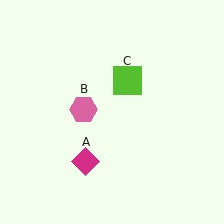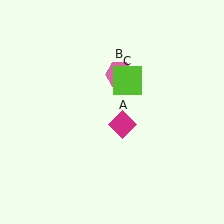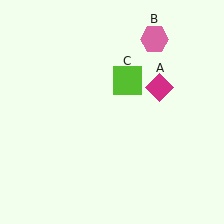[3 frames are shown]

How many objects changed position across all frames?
2 objects changed position: magenta diamond (object A), pink hexagon (object B).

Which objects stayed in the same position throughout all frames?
Lime square (object C) remained stationary.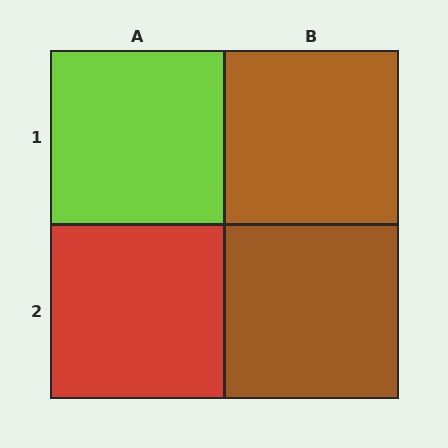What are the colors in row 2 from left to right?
Red, brown.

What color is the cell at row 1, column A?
Lime.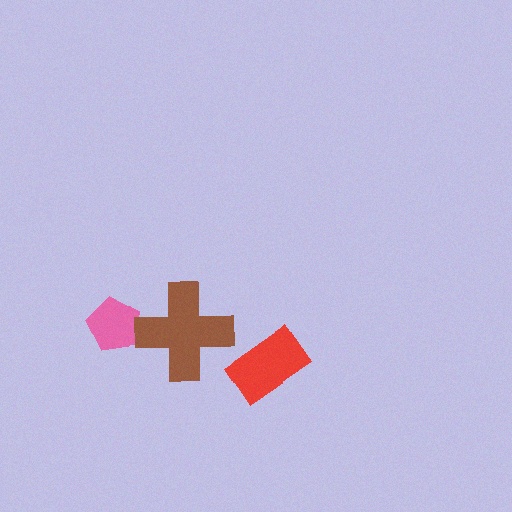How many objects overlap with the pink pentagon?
1 object overlaps with the pink pentagon.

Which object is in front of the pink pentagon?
The brown cross is in front of the pink pentagon.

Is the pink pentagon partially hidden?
Yes, it is partially covered by another shape.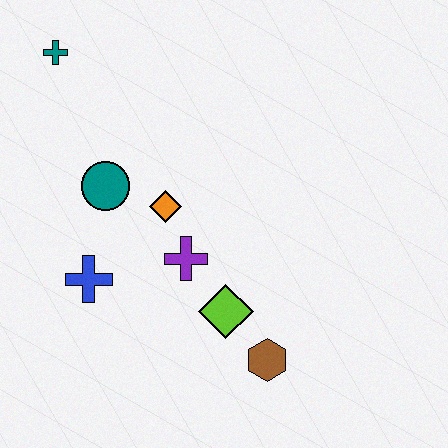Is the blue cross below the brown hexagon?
No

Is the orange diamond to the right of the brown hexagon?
No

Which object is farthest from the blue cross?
The teal cross is farthest from the blue cross.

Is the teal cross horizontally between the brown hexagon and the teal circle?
No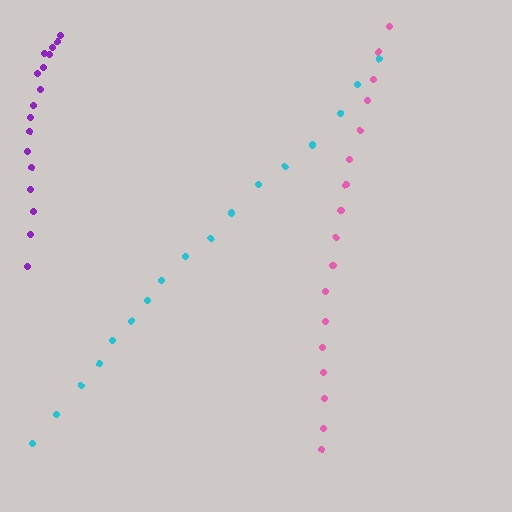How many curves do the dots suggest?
There are 3 distinct paths.